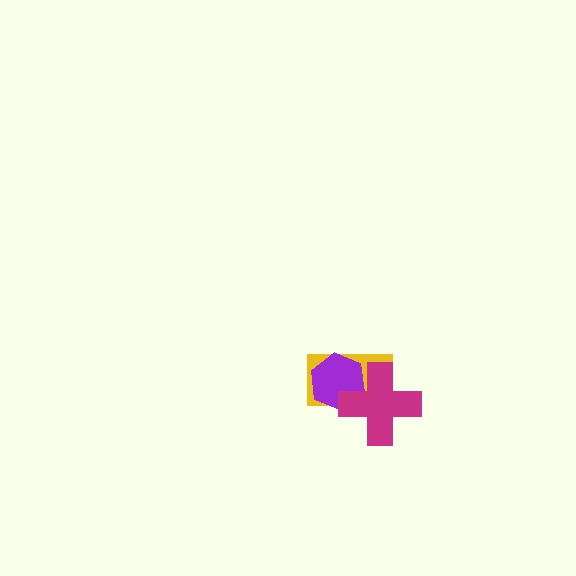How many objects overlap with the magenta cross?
2 objects overlap with the magenta cross.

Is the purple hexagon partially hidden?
Yes, it is partially covered by another shape.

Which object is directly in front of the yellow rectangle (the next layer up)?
The purple hexagon is directly in front of the yellow rectangle.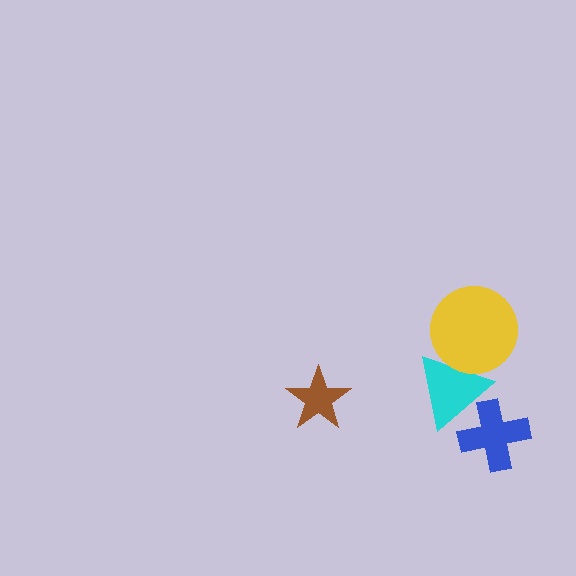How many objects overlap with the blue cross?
1 object overlaps with the blue cross.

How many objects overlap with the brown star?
0 objects overlap with the brown star.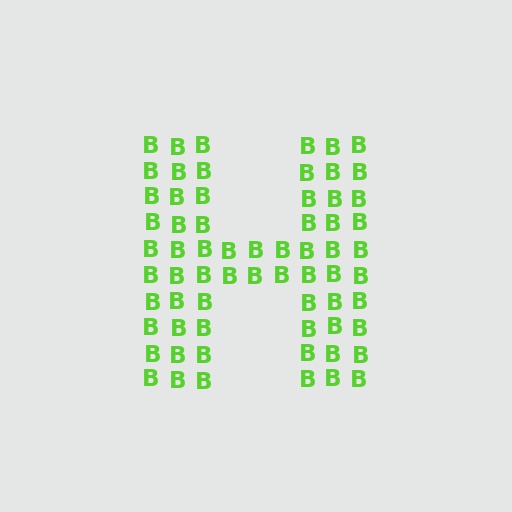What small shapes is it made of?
It is made of small letter B's.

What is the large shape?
The large shape is the letter H.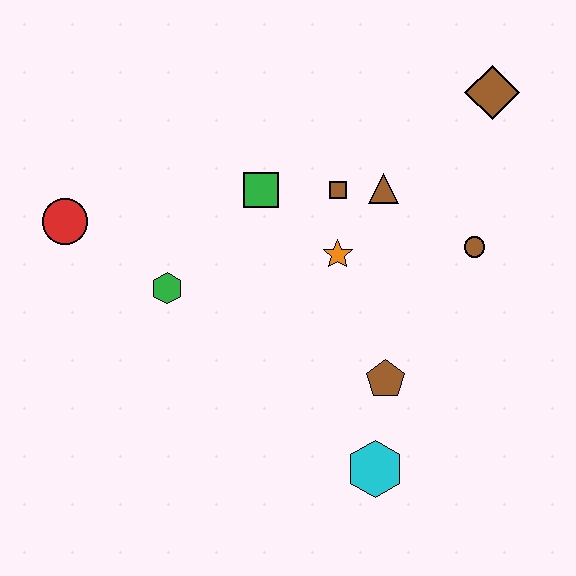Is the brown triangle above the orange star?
Yes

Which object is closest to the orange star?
The brown square is closest to the orange star.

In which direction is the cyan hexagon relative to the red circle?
The cyan hexagon is to the right of the red circle.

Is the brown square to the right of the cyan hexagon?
No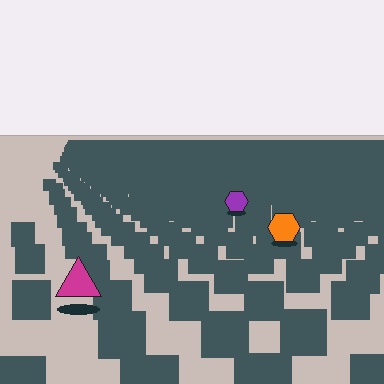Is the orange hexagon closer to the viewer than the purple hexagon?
Yes. The orange hexagon is closer — you can tell from the texture gradient: the ground texture is coarser near it.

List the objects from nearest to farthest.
From nearest to farthest: the magenta triangle, the orange hexagon, the purple hexagon.